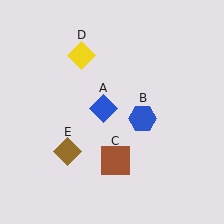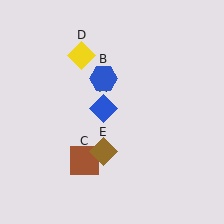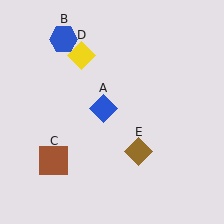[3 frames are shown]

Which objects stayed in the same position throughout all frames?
Blue diamond (object A) and yellow diamond (object D) remained stationary.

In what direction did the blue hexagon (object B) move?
The blue hexagon (object B) moved up and to the left.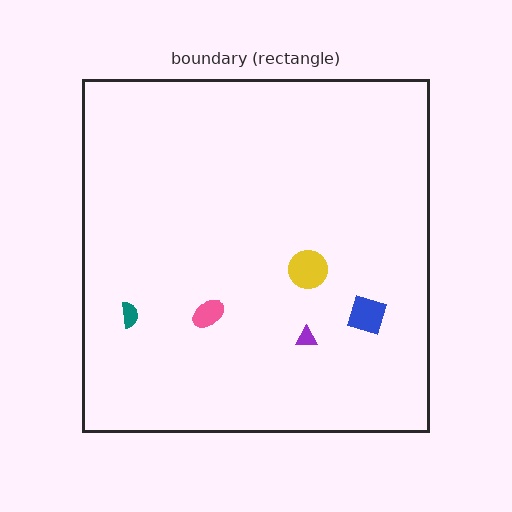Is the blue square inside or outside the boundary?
Inside.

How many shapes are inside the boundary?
5 inside, 0 outside.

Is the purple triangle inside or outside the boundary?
Inside.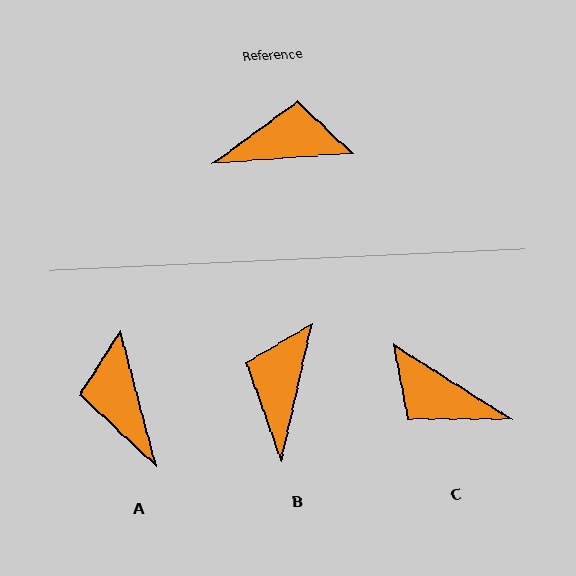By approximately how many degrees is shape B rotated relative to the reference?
Approximately 73 degrees counter-clockwise.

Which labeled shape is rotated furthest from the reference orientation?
C, about 144 degrees away.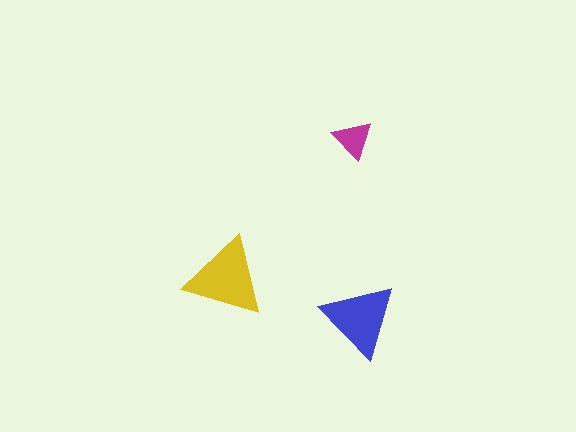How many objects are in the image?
There are 3 objects in the image.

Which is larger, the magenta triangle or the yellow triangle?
The yellow one.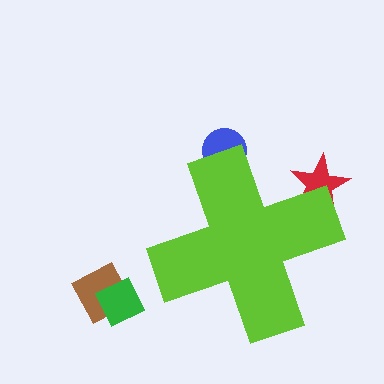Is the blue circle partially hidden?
Yes, the blue circle is partially hidden behind the lime cross.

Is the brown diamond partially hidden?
No, the brown diamond is fully visible.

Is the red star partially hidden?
Yes, the red star is partially hidden behind the lime cross.